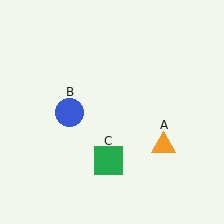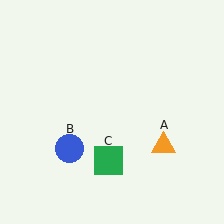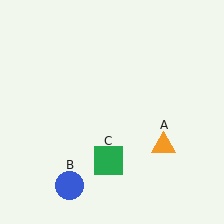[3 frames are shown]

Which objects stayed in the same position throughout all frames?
Orange triangle (object A) and green square (object C) remained stationary.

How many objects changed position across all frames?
1 object changed position: blue circle (object B).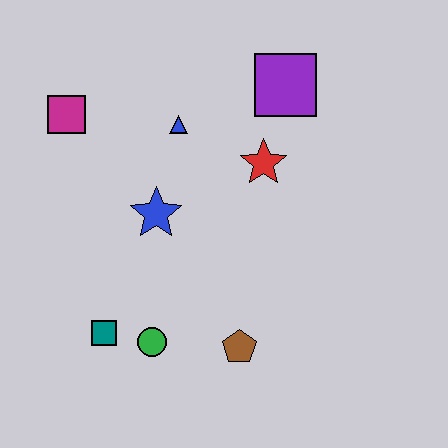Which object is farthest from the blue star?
The purple square is farthest from the blue star.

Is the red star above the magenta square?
No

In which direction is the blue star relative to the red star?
The blue star is to the left of the red star.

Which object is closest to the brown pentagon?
The green circle is closest to the brown pentagon.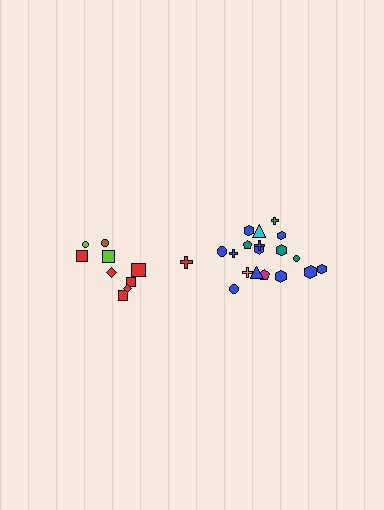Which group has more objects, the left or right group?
The right group.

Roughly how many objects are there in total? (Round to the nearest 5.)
Roughly 30 objects in total.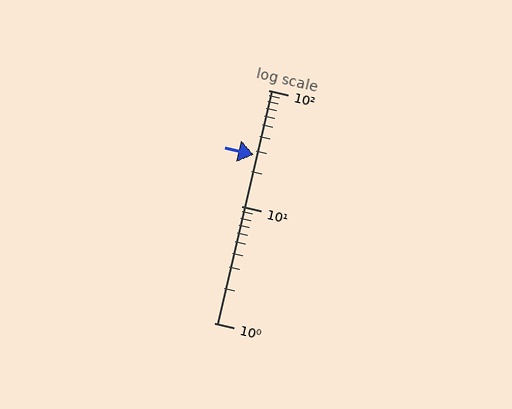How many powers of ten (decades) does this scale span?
The scale spans 2 decades, from 1 to 100.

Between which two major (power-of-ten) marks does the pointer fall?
The pointer is between 10 and 100.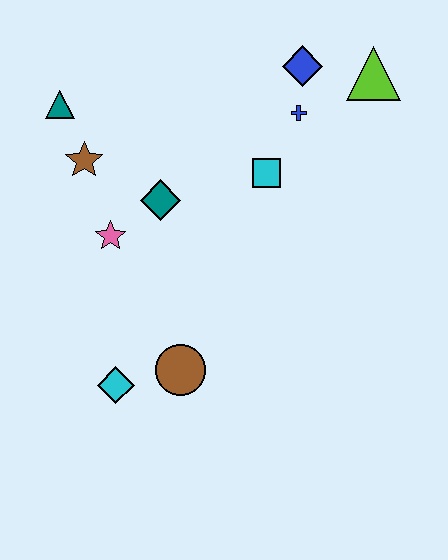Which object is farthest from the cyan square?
The cyan diamond is farthest from the cyan square.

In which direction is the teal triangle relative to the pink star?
The teal triangle is above the pink star.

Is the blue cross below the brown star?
No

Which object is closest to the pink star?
The teal diamond is closest to the pink star.